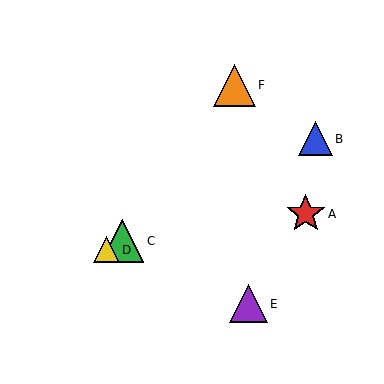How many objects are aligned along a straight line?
3 objects (B, C, D) are aligned along a straight line.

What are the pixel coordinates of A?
Object A is at (306, 214).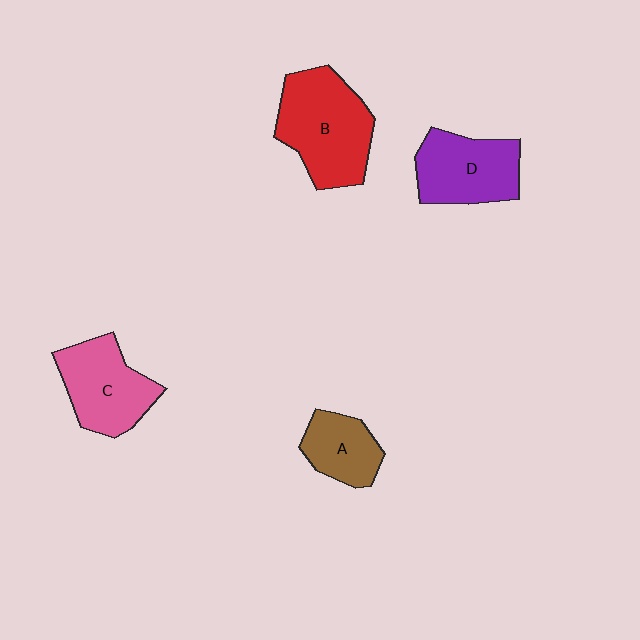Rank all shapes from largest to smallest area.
From largest to smallest: B (red), C (pink), D (purple), A (brown).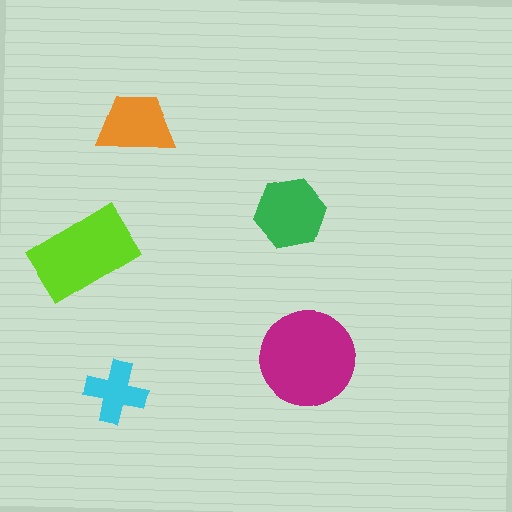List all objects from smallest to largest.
The cyan cross, the orange trapezoid, the green hexagon, the lime rectangle, the magenta circle.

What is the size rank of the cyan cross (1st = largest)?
5th.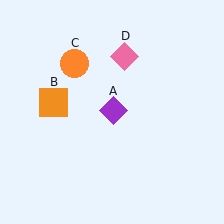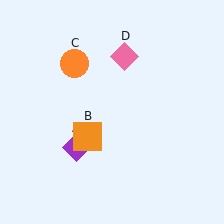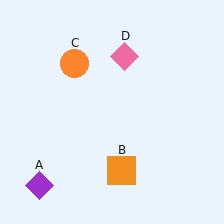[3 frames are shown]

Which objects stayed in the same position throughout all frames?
Orange circle (object C) and pink diamond (object D) remained stationary.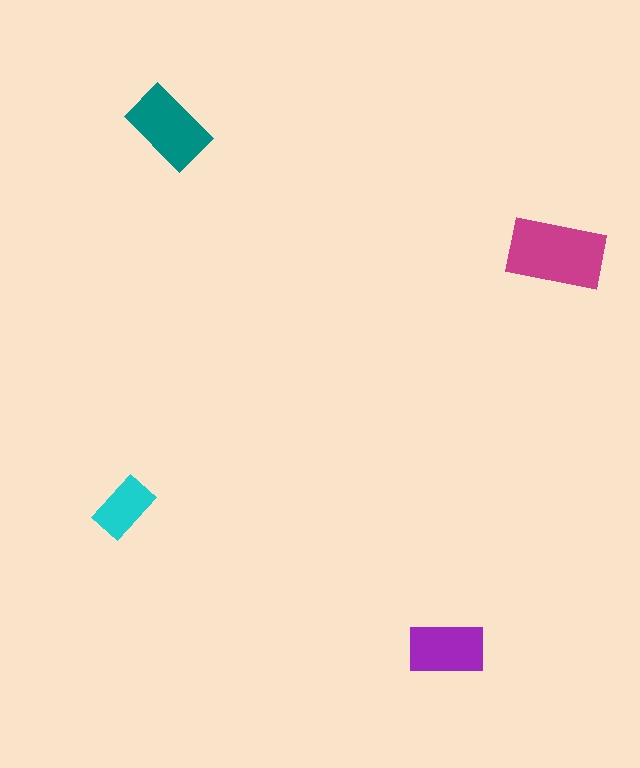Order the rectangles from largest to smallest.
the magenta one, the teal one, the purple one, the cyan one.